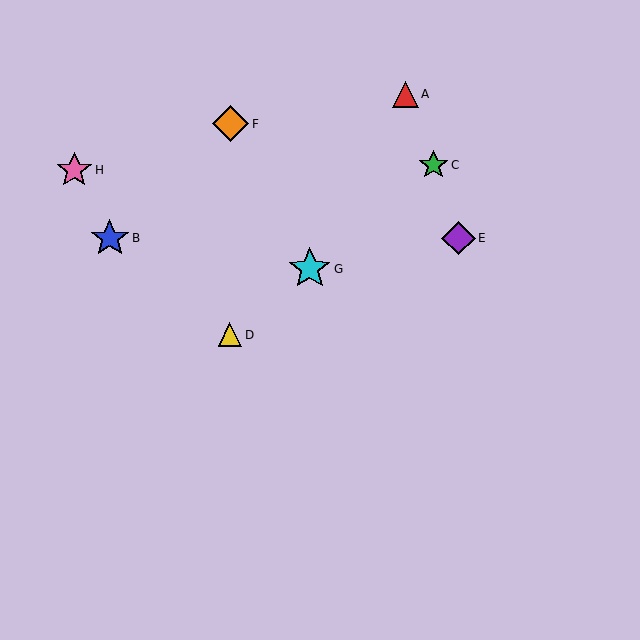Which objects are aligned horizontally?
Objects B, E are aligned horizontally.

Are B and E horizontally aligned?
Yes, both are at y≈238.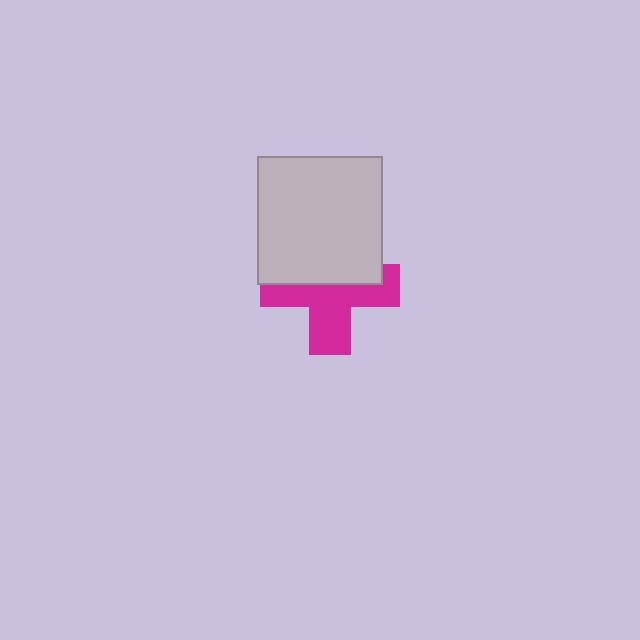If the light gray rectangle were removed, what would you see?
You would see the complete magenta cross.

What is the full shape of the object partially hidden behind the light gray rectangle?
The partially hidden object is a magenta cross.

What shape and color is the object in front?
The object in front is a light gray rectangle.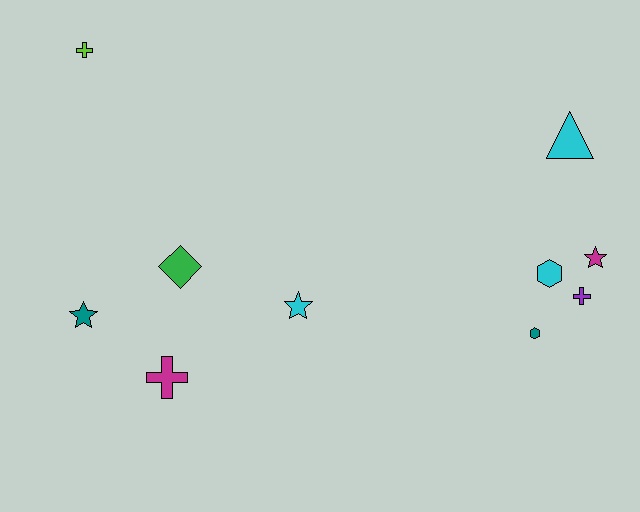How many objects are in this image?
There are 10 objects.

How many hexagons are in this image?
There are 2 hexagons.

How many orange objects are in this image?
There are no orange objects.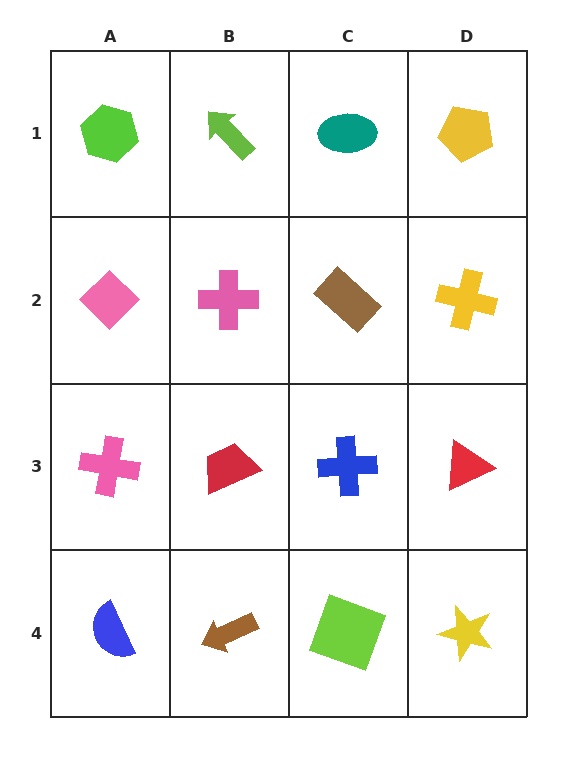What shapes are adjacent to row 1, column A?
A pink diamond (row 2, column A), a lime arrow (row 1, column B).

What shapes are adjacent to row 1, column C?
A brown rectangle (row 2, column C), a lime arrow (row 1, column B), a yellow pentagon (row 1, column D).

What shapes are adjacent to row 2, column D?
A yellow pentagon (row 1, column D), a red triangle (row 3, column D), a brown rectangle (row 2, column C).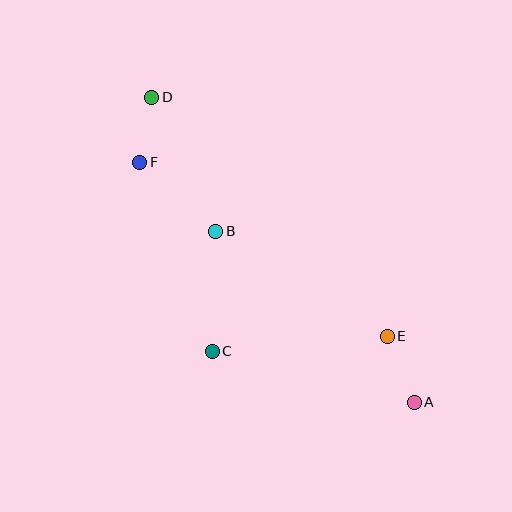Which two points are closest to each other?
Points D and F are closest to each other.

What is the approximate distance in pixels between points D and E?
The distance between D and E is approximately 336 pixels.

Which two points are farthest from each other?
Points A and D are farthest from each other.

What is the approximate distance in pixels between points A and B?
The distance between A and B is approximately 262 pixels.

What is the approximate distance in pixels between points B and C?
The distance between B and C is approximately 120 pixels.